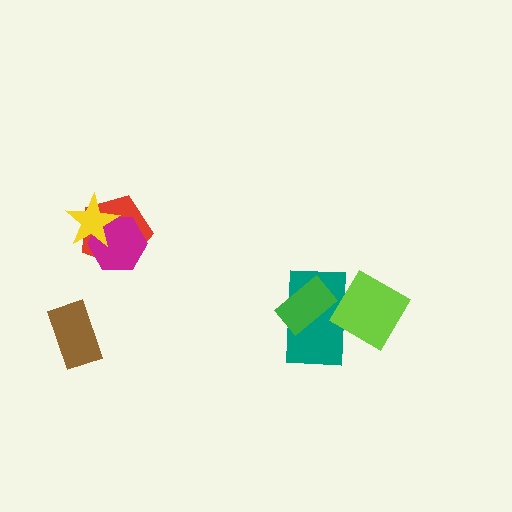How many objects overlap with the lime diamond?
1 object overlaps with the lime diamond.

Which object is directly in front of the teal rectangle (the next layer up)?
The lime diamond is directly in front of the teal rectangle.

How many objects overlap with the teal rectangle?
2 objects overlap with the teal rectangle.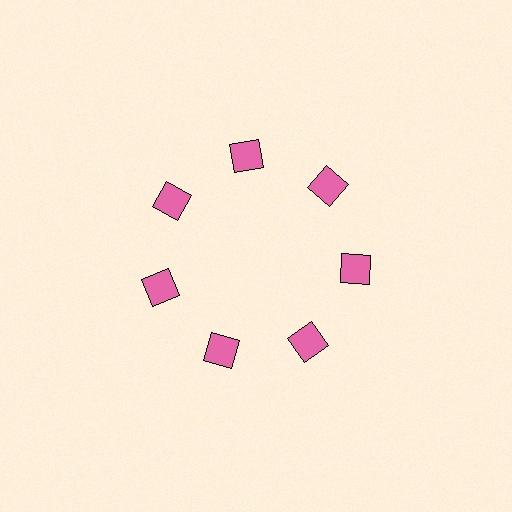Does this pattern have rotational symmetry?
Yes, this pattern has 7-fold rotational symmetry. It looks the same after rotating 51 degrees around the center.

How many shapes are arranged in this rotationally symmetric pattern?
There are 7 shapes, arranged in 7 groups of 1.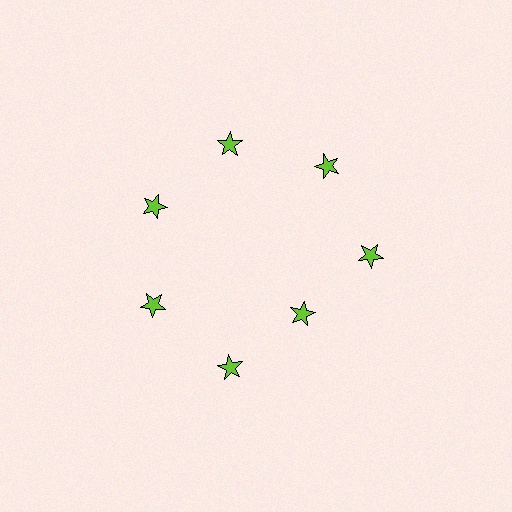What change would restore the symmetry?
The symmetry would be restored by moving it outward, back onto the ring so that all 7 stars sit at equal angles and equal distance from the center.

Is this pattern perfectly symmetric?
No. The 7 lime stars are arranged in a ring, but one element near the 5 o'clock position is pulled inward toward the center, breaking the 7-fold rotational symmetry.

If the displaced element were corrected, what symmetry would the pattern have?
It would have 7-fold rotational symmetry — the pattern would map onto itself every 51 degrees.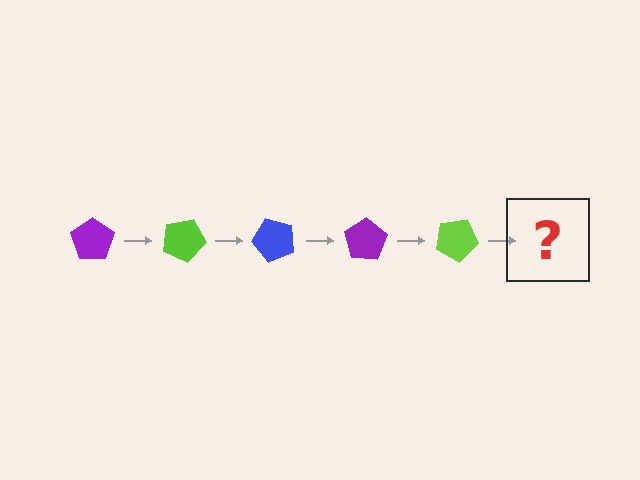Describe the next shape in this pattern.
It should be a blue pentagon, rotated 125 degrees from the start.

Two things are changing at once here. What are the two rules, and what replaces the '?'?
The two rules are that it rotates 25 degrees each step and the color cycles through purple, lime, and blue. The '?' should be a blue pentagon, rotated 125 degrees from the start.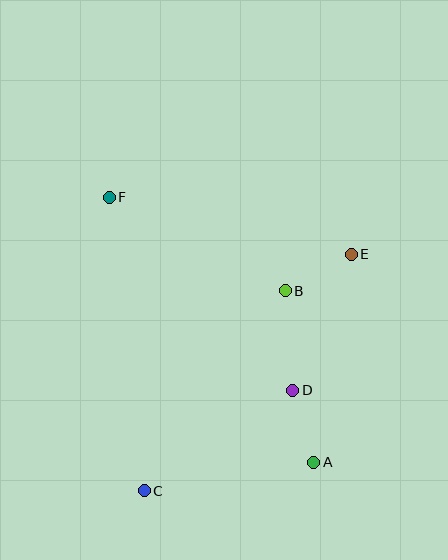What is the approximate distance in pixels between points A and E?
The distance between A and E is approximately 212 pixels.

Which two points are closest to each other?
Points A and D are closest to each other.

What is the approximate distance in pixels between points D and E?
The distance between D and E is approximately 148 pixels.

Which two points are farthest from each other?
Points A and F are farthest from each other.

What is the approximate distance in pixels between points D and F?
The distance between D and F is approximately 266 pixels.